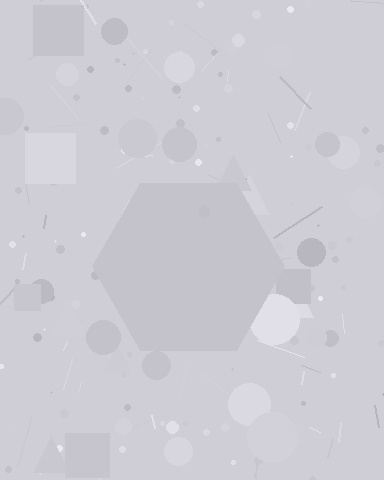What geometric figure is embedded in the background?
A hexagon is embedded in the background.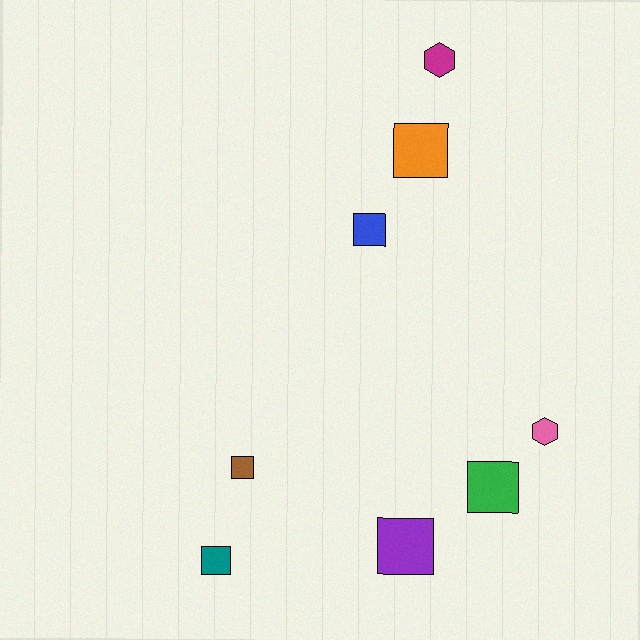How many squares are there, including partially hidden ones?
There are 6 squares.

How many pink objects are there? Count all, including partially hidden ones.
There is 1 pink object.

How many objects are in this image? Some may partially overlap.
There are 8 objects.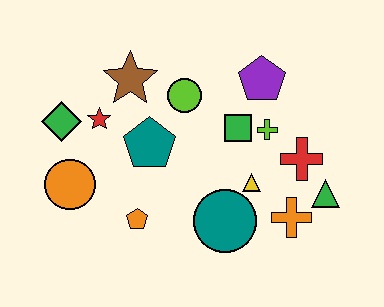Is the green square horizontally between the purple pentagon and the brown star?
Yes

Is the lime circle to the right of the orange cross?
No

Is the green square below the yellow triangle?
No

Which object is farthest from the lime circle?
The green triangle is farthest from the lime circle.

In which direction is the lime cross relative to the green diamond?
The lime cross is to the right of the green diamond.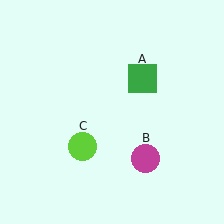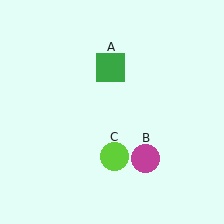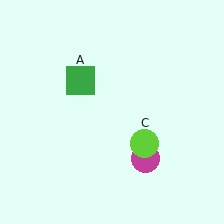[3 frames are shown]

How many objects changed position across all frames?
2 objects changed position: green square (object A), lime circle (object C).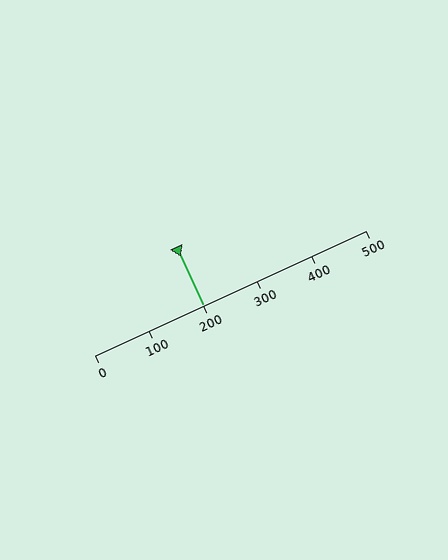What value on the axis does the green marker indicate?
The marker indicates approximately 200.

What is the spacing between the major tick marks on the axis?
The major ticks are spaced 100 apart.